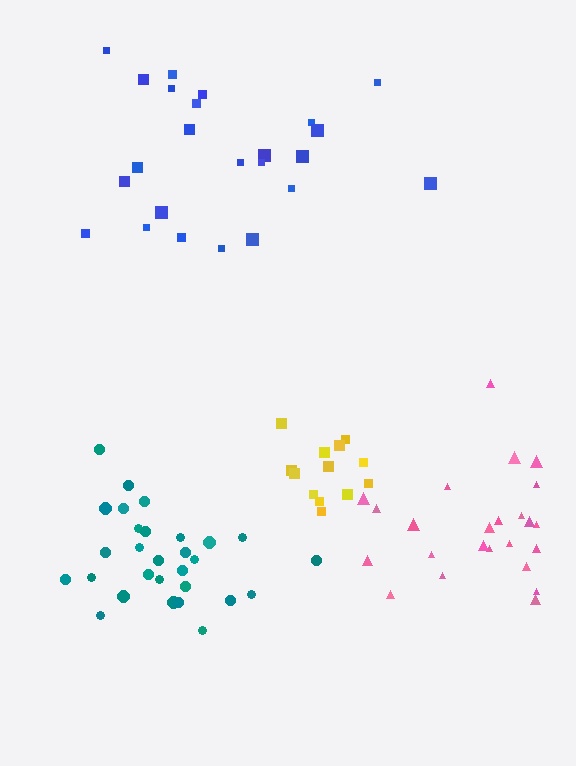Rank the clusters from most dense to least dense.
yellow, teal, pink, blue.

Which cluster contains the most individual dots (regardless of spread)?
Teal (29).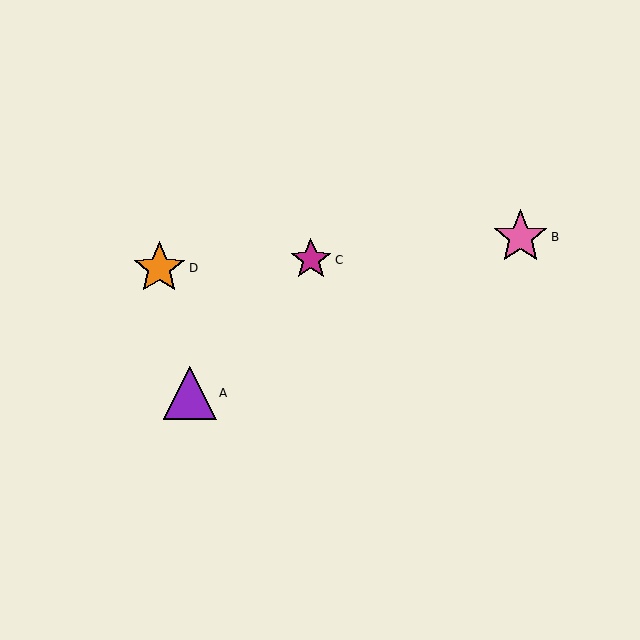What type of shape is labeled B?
Shape B is a pink star.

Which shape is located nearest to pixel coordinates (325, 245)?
The magenta star (labeled C) at (311, 260) is nearest to that location.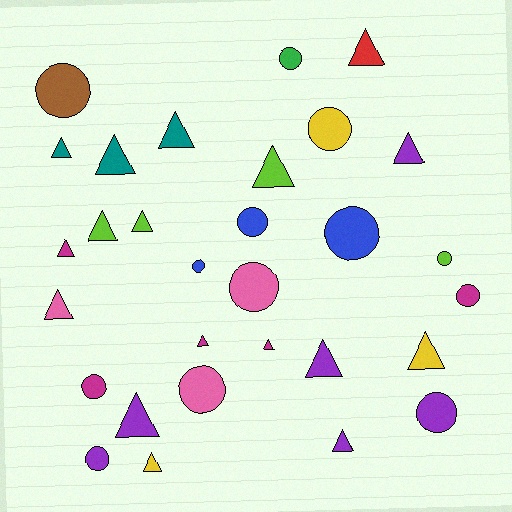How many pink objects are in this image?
There are 3 pink objects.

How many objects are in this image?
There are 30 objects.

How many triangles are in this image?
There are 17 triangles.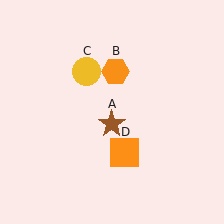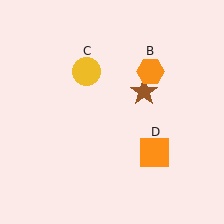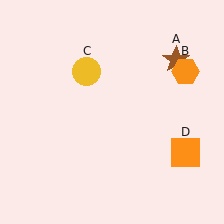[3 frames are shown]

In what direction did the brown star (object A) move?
The brown star (object A) moved up and to the right.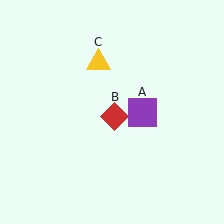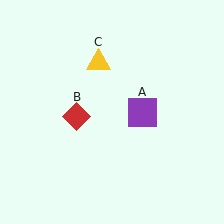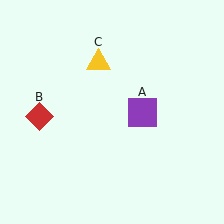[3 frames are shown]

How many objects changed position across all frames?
1 object changed position: red diamond (object B).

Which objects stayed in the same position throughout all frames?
Purple square (object A) and yellow triangle (object C) remained stationary.